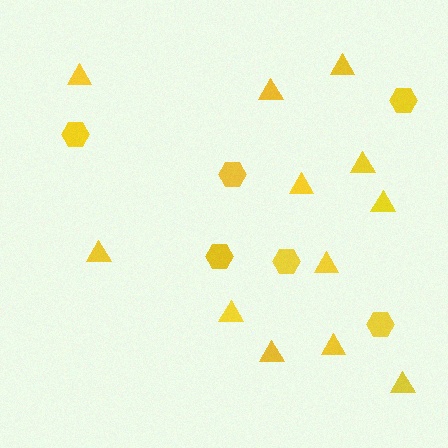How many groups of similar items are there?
There are 2 groups: one group of triangles (12) and one group of hexagons (6).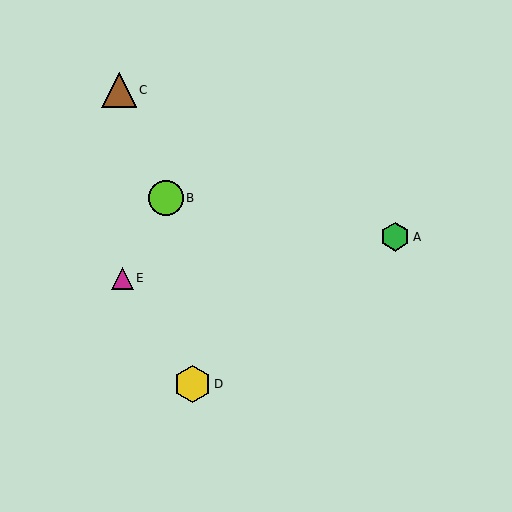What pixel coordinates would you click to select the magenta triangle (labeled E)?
Click at (122, 278) to select the magenta triangle E.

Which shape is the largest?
The yellow hexagon (labeled D) is the largest.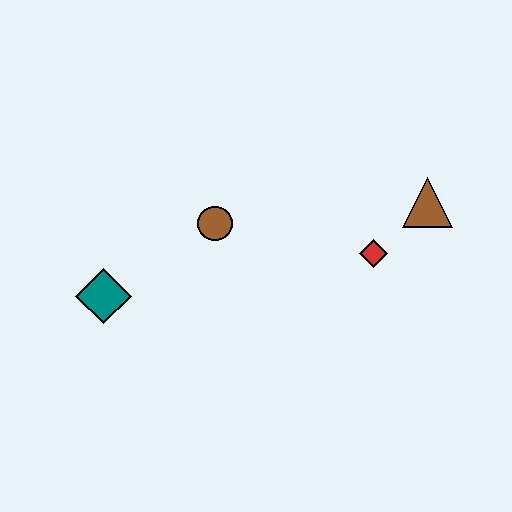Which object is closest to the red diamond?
The brown triangle is closest to the red diamond.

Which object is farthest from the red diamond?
The teal diamond is farthest from the red diamond.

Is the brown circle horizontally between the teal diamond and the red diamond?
Yes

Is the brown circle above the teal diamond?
Yes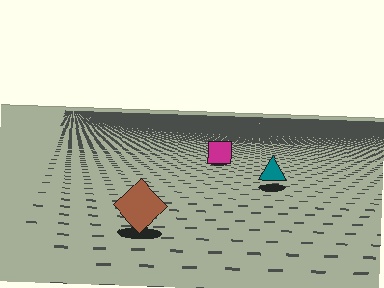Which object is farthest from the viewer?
The magenta square is farthest from the viewer. It appears smaller and the ground texture around it is denser.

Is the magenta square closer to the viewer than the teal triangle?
No. The teal triangle is closer — you can tell from the texture gradient: the ground texture is coarser near it.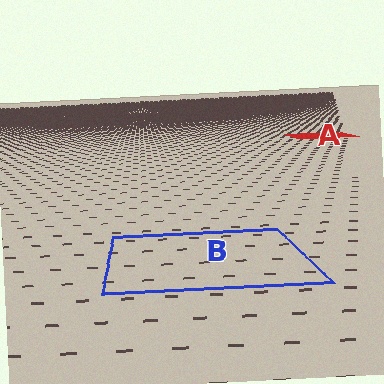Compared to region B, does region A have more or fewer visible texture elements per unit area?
Region A has more texture elements per unit area — they are packed more densely because it is farther away.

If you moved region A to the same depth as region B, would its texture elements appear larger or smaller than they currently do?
They would appear larger. At a closer depth, the same texture elements are projected at a bigger on-screen size.